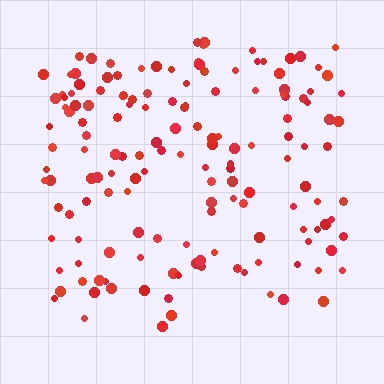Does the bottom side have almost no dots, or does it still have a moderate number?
Still a moderate number, just noticeably fewer than the top.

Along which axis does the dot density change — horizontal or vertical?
Vertical.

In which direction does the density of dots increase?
From bottom to top, with the top side densest.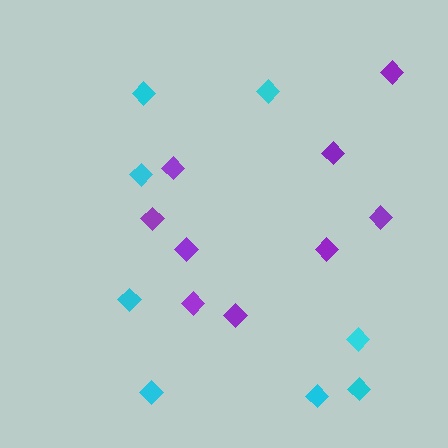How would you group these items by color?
There are 2 groups: one group of purple diamonds (9) and one group of cyan diamonds (8).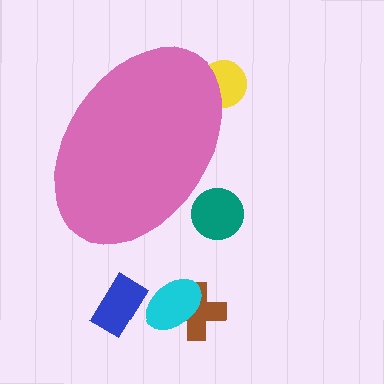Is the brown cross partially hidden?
No, the brown cross is fully visible.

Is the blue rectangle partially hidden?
No, the blue rectangle is fully visible.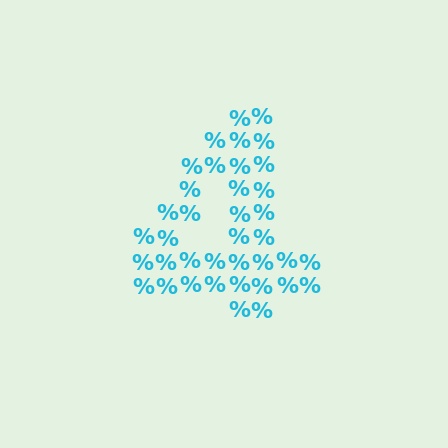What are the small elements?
The small elements are percent signs.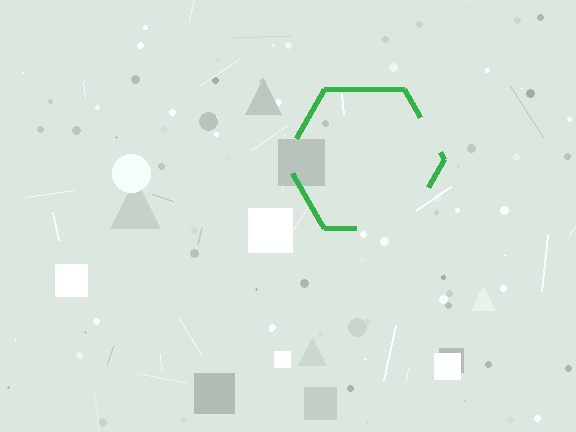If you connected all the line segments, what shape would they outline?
They would outline a hexagon.